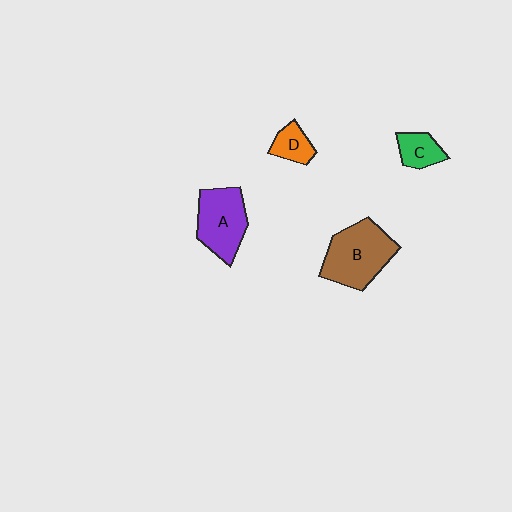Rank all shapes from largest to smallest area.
From largest to smallest: B (brown), A (purple), C (green), D (orange).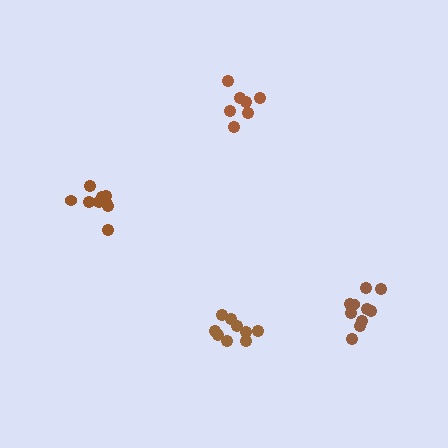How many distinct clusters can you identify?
There are 4 distinct clusters.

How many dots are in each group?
Group 1: 7 dots, Group 2: 9 dots, Group 3: 9 dots, Group 4: 10 dots (35 total).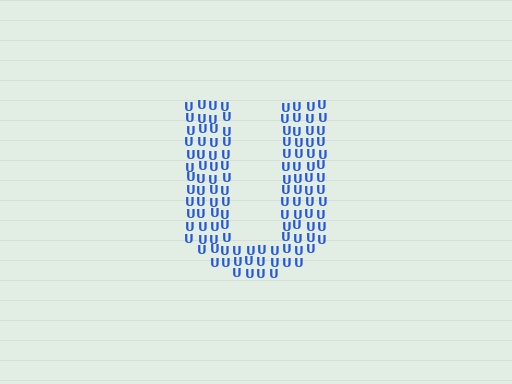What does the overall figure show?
The overall figure shows the letter U.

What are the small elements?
The small elements are letter U's.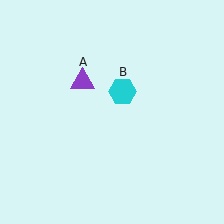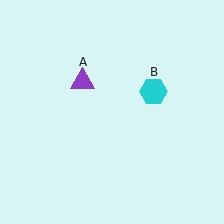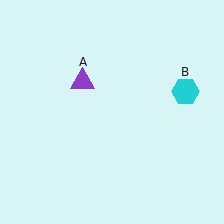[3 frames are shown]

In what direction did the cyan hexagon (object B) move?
The cyan hexagon (object B) moved right.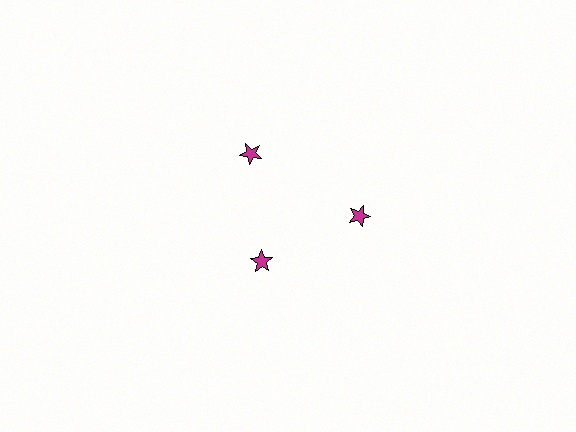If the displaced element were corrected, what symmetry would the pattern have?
It would have 3-fold rotational symmetry — the pattern would map onto itself every 120 degrees.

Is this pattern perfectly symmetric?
No. The 3 magenta stars are arranged in a ring, but one element near the 7 o'clock position is pulled inward toward the center, breaking the 3-fold rotational symmetry.